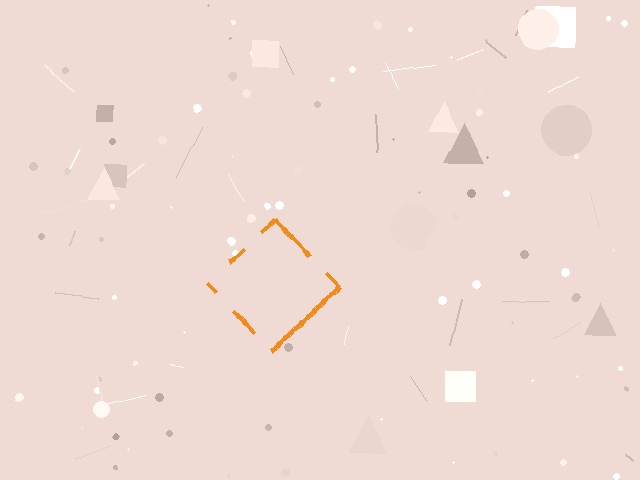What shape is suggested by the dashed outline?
The dashed outline suggests a diamond.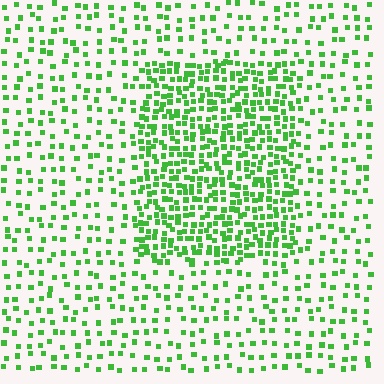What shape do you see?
I see a rectangle.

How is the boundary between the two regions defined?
The boundary is defined by a change in element density (approximately 2.4x ratio). All elements are the same color, size, and shape.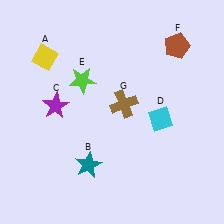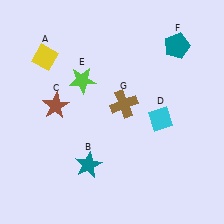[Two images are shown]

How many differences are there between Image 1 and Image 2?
There are 2 differences between the two images.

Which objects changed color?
C changed from purple to brown. F changed from brown to teal.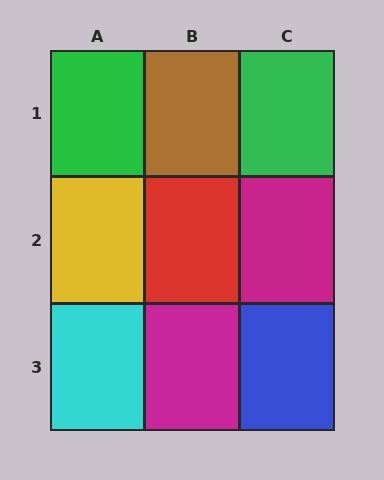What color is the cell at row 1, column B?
Brown.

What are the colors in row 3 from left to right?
Cyan, magenta, blue.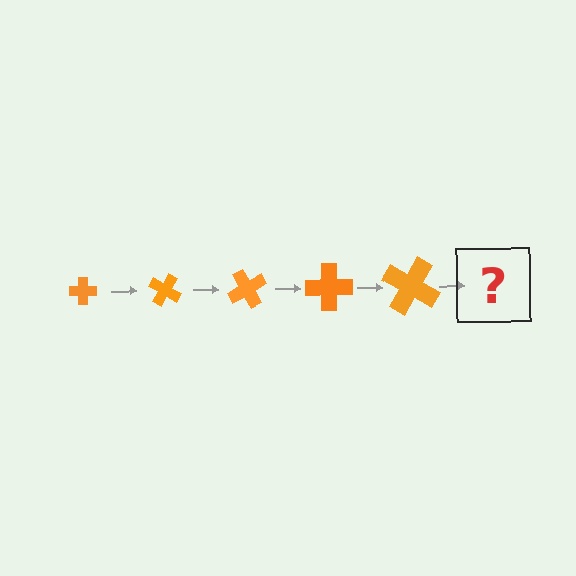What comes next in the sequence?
The next element should be a cross, larger than the previous one and rotated 150 degrees from the start.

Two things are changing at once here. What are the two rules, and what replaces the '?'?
The two rules are that the cross grows larger each step and it rotates 30 degrees each step. The '?' should be a cross, larger than the previous one and rotated 150 degrees from the start.